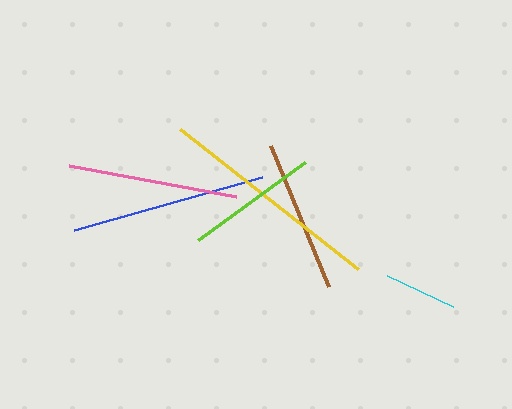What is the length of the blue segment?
The blue segment is approximately 195 pixels long.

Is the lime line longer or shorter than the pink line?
The pink line is longer than the lime line.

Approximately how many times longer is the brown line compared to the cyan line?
The brown line is approximately 2.1 times the length of the cyan line.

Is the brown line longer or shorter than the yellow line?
The yellow line is longer than the brown line.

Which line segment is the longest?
The yellow line is the longest at approximately 226 pixels.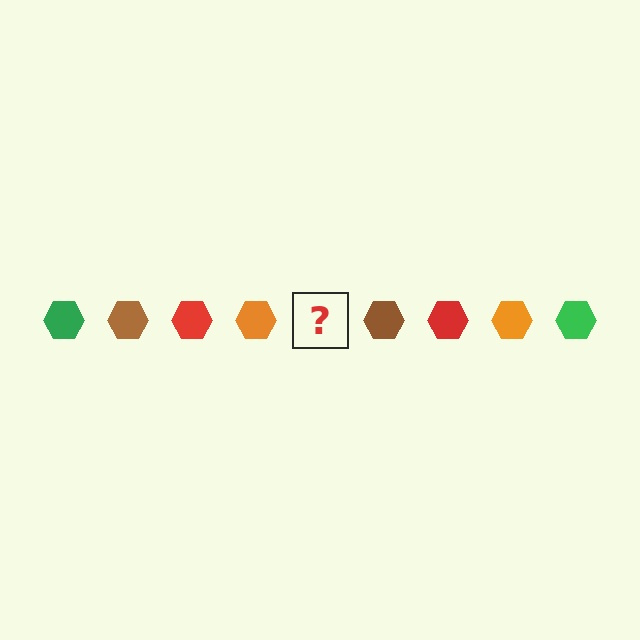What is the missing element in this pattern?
The missing element is a green hexagon.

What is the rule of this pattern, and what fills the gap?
The rule is that the pattern cycles through green, brown, red, orange hexagons. The gap should be filled with a green hexagon.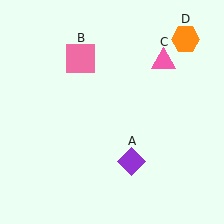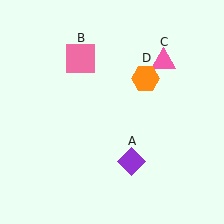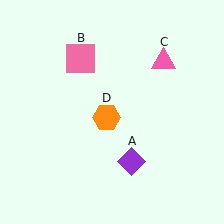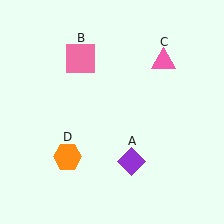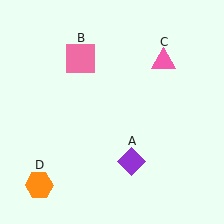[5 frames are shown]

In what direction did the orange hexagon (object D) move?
The orange hexagon (object D) moved down and to the left.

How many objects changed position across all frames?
1 object changed position: orange hexagon (object D).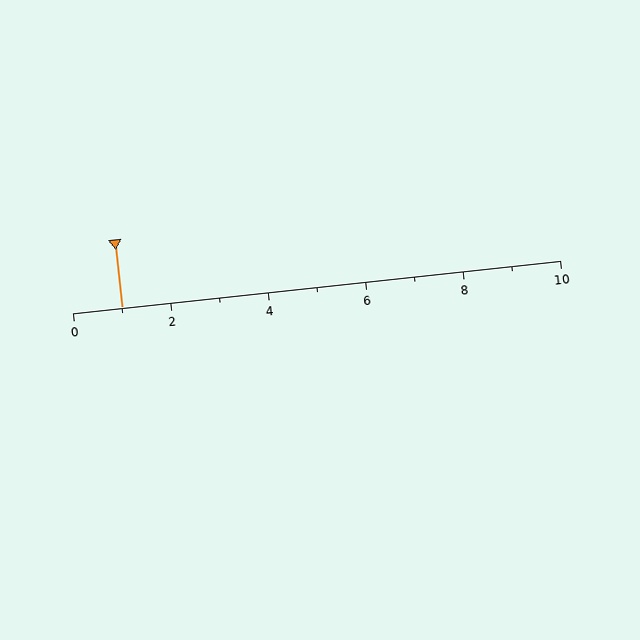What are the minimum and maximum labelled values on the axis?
The axis runs from 0 to 10.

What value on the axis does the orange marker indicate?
The marker indicates approximately 1.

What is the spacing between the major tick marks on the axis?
The major ticks are spaced 2 apart.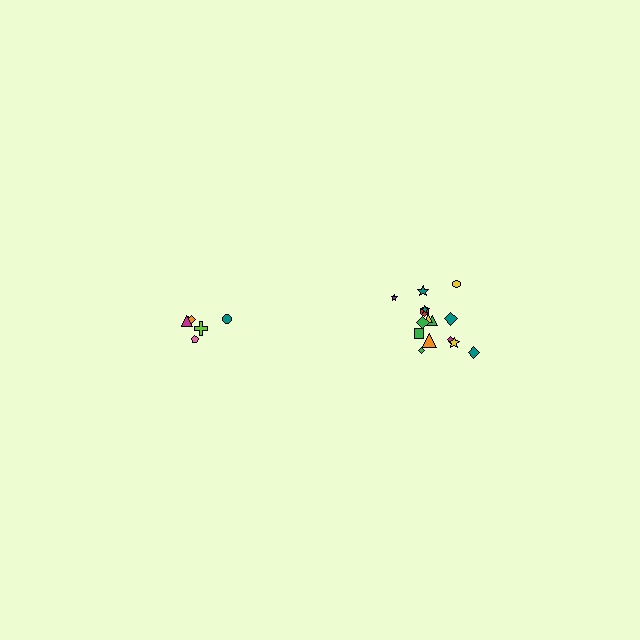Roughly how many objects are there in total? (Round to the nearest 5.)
Roughly 20 objects in total.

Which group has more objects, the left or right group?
The right group.